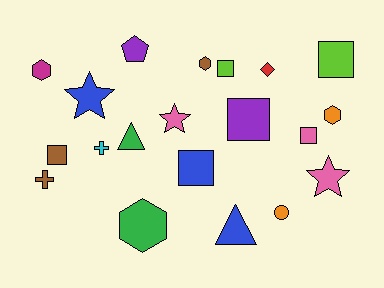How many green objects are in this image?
There are 2 green objects.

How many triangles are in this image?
There are 2 triangles.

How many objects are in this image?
There are 20 objects.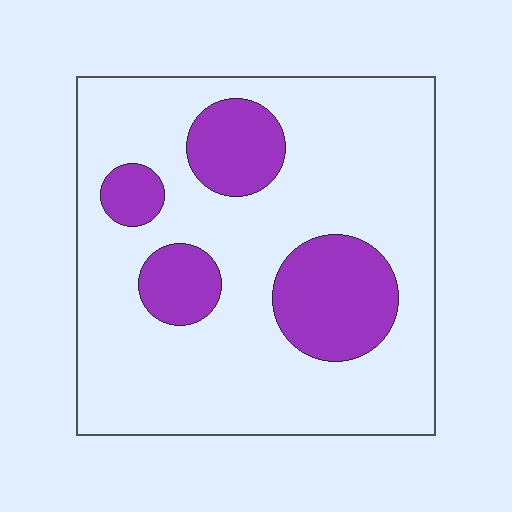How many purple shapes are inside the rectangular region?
4.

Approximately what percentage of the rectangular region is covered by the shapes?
Approximately 25%.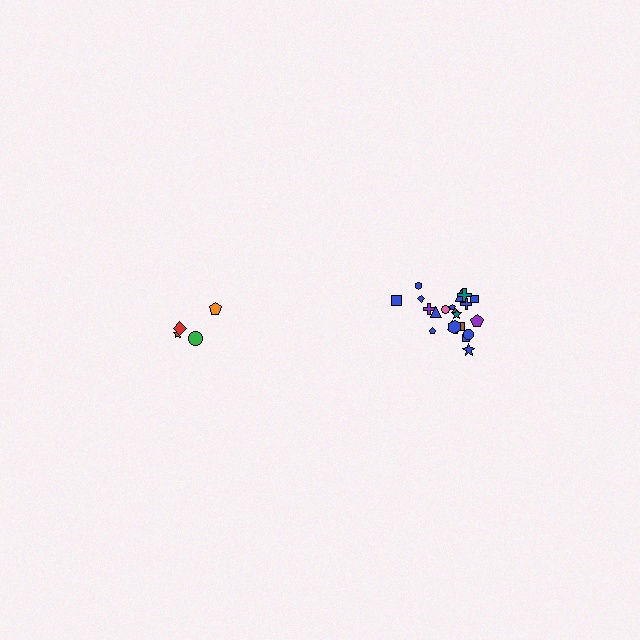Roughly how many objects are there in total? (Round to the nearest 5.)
Roughly 25 objects in total.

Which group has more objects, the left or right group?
The right group.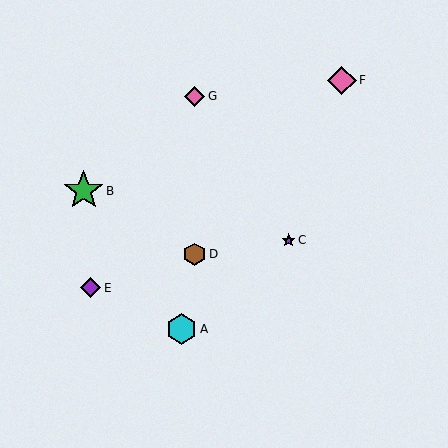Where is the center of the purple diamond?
The center of the purple diamond is at (91, 288).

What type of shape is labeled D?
Shape D is a brown hexagon.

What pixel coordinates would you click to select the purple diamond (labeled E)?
Click at (91, 288) to select the purple diamond E.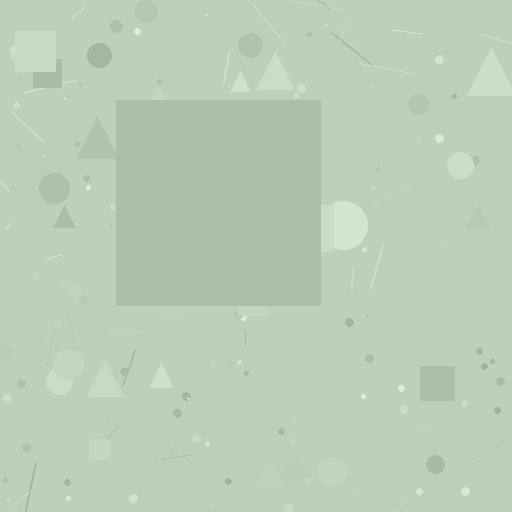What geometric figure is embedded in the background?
A square is embedded in the background.